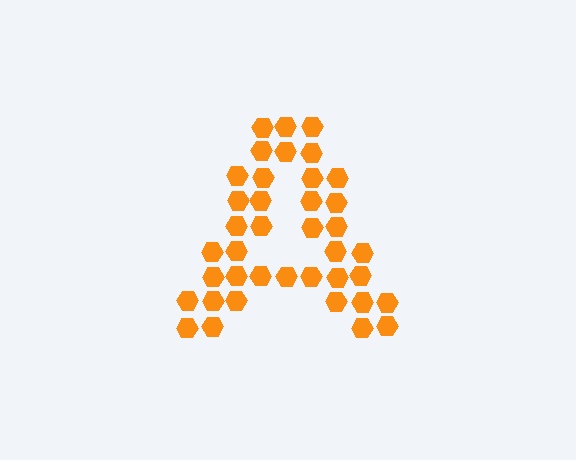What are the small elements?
The small elements are hexagons.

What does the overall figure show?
The overall figure shows the letter A.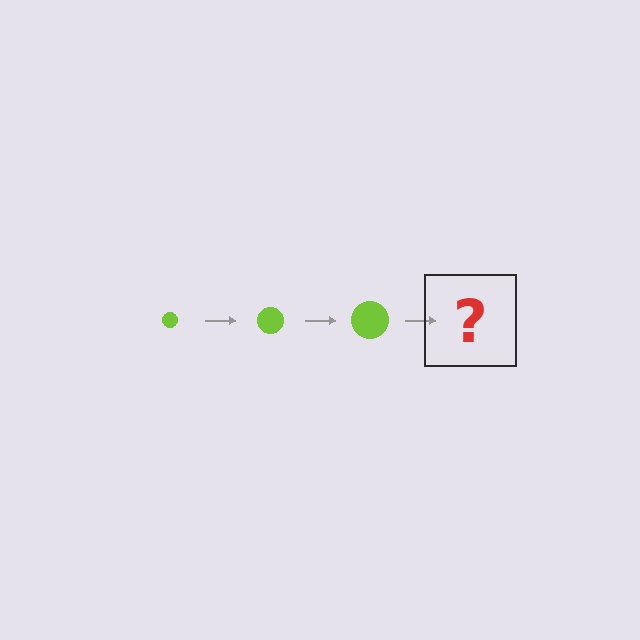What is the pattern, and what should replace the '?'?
The pattern is that the circle gets progressively larger each step. The '?' should be a lime circle, larger than the previous one.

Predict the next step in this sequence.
The next step is a lime circle, larger than the previous one.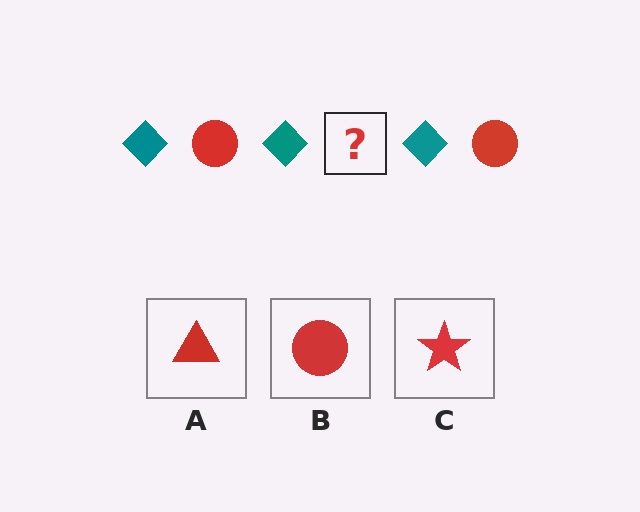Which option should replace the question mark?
Option B.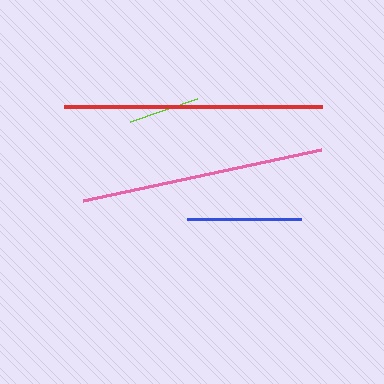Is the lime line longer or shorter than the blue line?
The blue line is longer than the lime line.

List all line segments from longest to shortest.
From longest to shortest: red, pink, blue, lime.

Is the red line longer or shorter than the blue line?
The red line is longer than the blue line.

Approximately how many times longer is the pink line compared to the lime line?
The pink line is approximately 3.4 times the length of the lime line.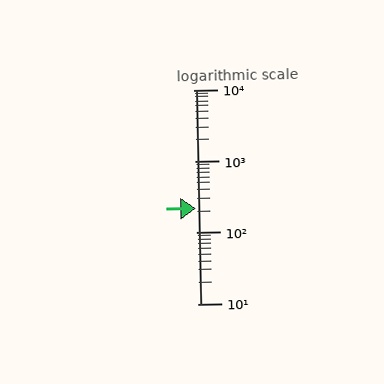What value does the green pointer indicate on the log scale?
The pointer indicates approximately 220.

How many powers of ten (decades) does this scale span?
The scale spans 3 decades, from 10 to 10000.